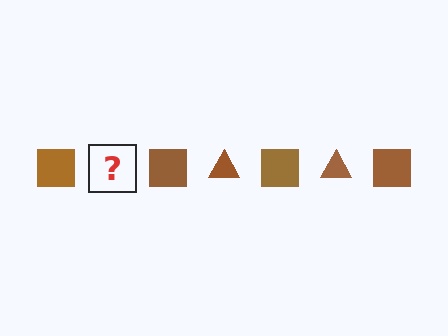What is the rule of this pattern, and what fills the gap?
The rule is that the pattern cycles through square, triangle shapes in brown. The gap should be filled with a brown triangle.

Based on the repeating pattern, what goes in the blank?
The blank should be a brown triangle.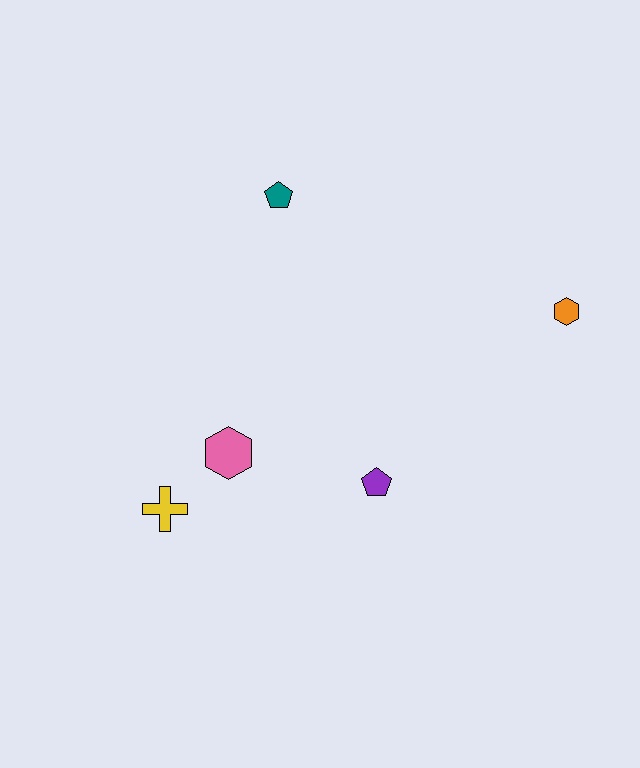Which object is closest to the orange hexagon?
The purple pentagon is closest to the orange hexagon.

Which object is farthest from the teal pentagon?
The yellow cross is farthest from the teal pentagon.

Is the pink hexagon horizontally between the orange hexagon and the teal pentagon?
No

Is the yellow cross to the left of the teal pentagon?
Yes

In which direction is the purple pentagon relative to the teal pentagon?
The purple pentagon is below the teal pentagon.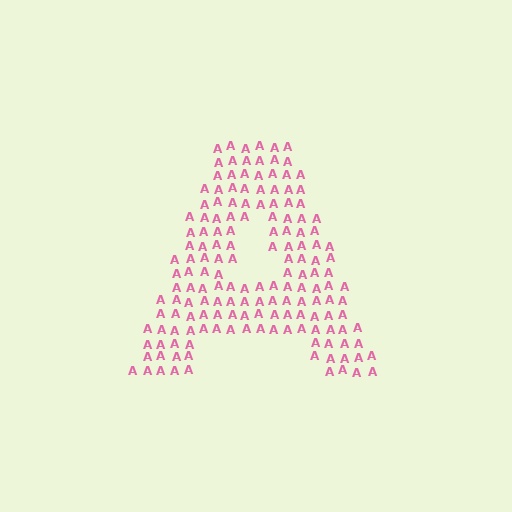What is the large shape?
The large shape is the letter A.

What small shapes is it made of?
It is made of small letter A's.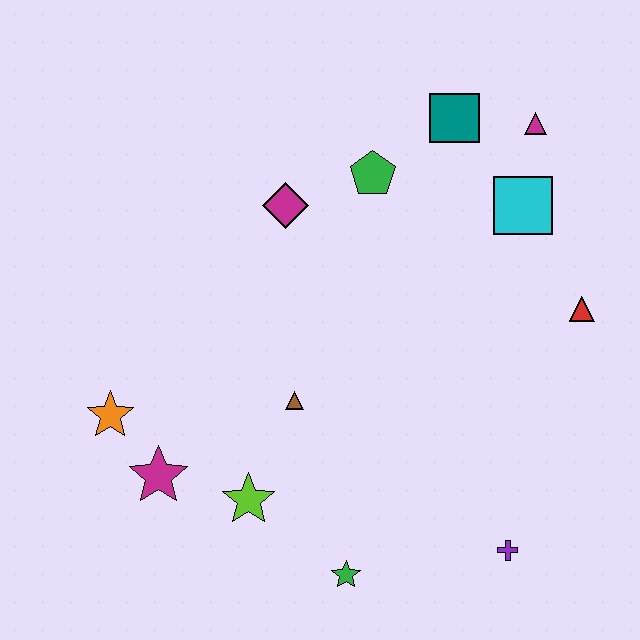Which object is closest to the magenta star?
The orange star is closest to the magenta star.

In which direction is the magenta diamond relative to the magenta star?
The magenta diamond is above the magenta star.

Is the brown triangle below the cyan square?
Yes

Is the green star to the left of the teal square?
Yes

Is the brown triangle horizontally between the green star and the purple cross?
No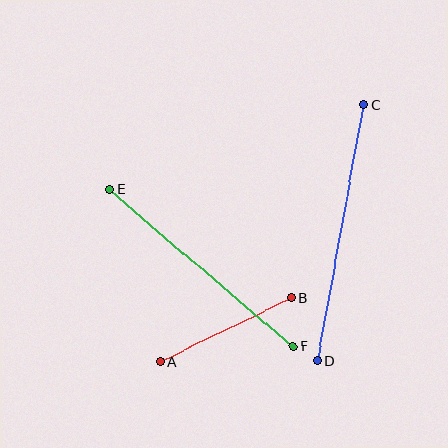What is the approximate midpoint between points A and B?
The midpoint is at approximately (226, 330) pixels.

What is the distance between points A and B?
The distance is approximately 146 pixels.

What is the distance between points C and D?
The distance is approximately 260 pixels.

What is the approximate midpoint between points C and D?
The midpoint is at approximately (340, 233) pixels.